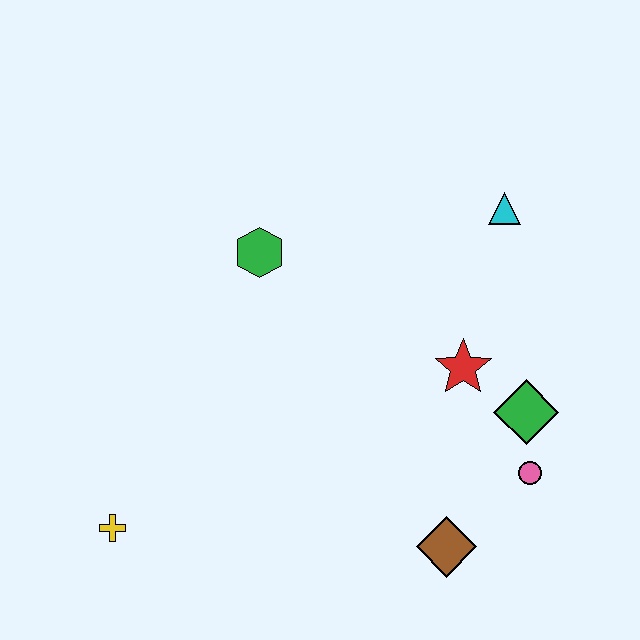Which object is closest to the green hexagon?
The red star is closest to the green hexagon.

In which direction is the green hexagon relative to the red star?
The green hexagon is to the left of the red star.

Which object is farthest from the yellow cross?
The cyan triangle is farthest from the yellow cross.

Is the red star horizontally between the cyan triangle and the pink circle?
No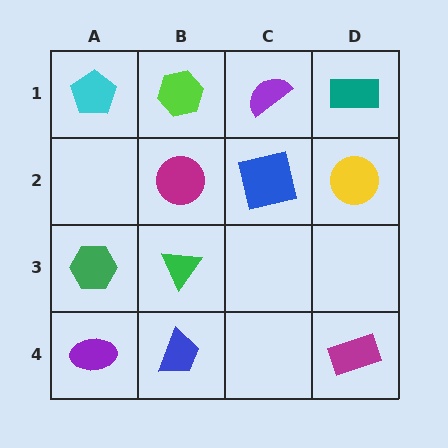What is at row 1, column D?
A teal rectangle.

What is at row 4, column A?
A purple ellipse.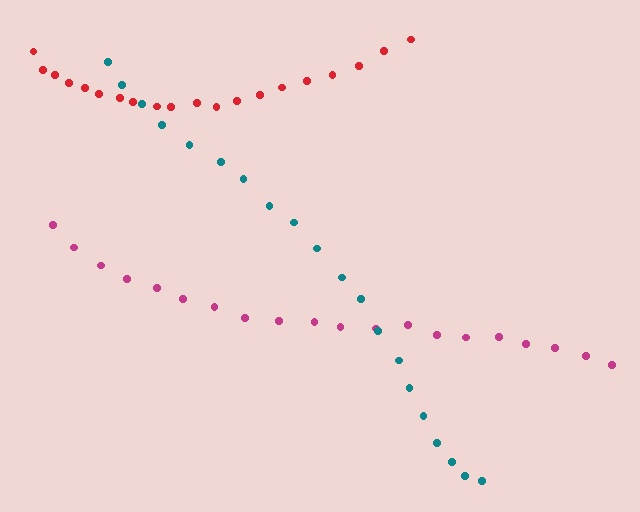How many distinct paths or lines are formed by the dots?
There are 3 distinct paths.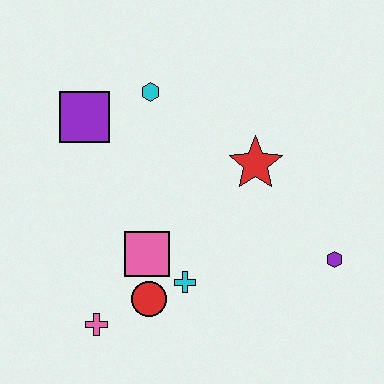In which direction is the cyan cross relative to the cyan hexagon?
The cyan cross is below the cyan hexagon.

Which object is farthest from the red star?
The pink cross is farthest from the red star.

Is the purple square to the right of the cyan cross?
No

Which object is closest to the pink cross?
The red circle is closest to the pink cross.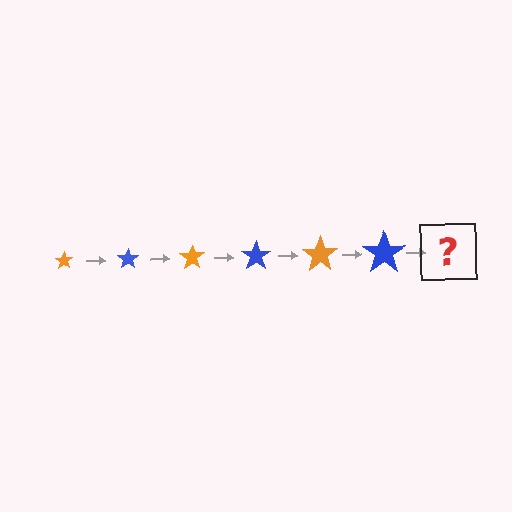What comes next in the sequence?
The next element should be an orange star, larger than the previous one.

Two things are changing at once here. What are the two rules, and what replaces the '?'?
The two rules are that the star grows larger each step and the color cycles through orange and blue. The '?' should be an orange star, larger than the previous one.